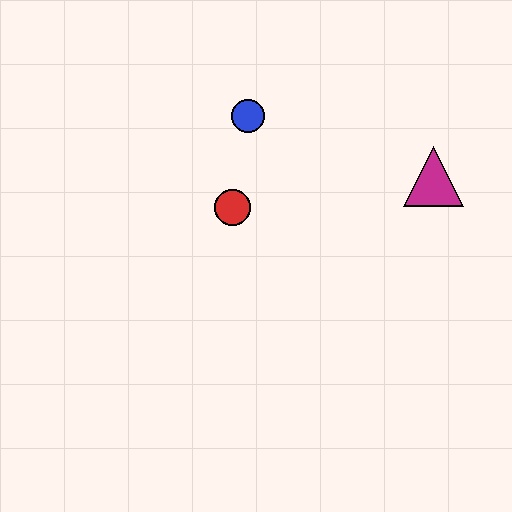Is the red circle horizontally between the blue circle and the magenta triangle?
No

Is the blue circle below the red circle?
No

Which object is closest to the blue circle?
The red circle is closest to the blue circle.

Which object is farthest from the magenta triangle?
The red circle is farthest from the magenta triangle.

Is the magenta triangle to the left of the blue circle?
No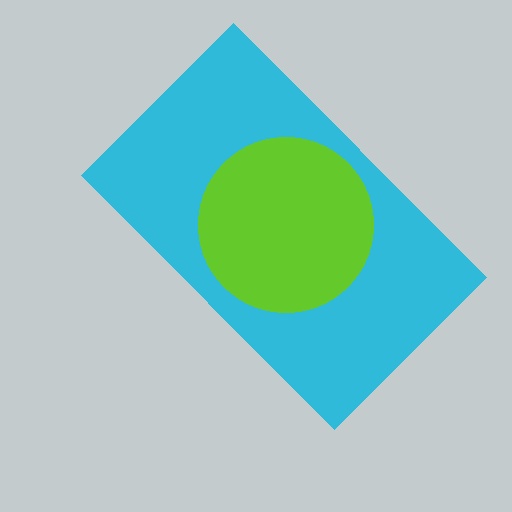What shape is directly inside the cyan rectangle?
The lime circle.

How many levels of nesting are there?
2.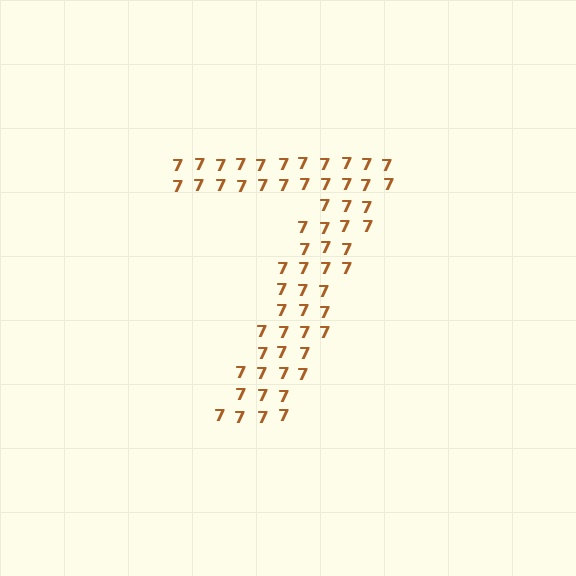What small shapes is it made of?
It is made of small digit 7's.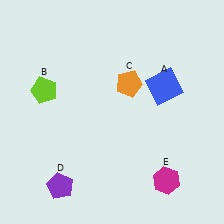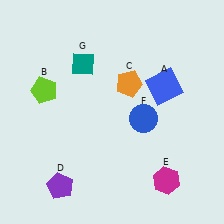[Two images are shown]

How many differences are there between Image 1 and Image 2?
There are 2 differences between the two images.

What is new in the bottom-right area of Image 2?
A blue circle (F) was added in the bottom-right area of Image 2.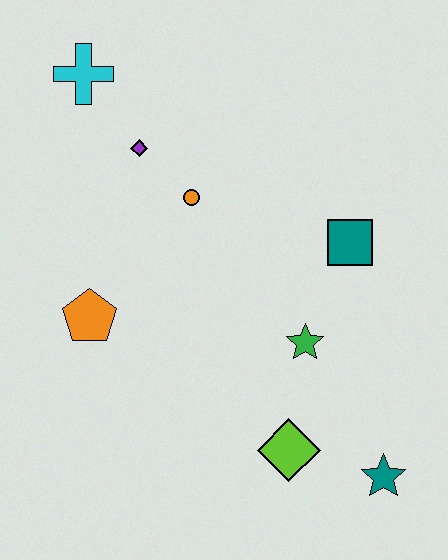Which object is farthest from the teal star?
The cyan cross is farthest from the teal star.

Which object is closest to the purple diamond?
The orange circle is closest to the purple diamond.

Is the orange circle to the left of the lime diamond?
Yes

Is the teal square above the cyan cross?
No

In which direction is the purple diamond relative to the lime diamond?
The purple diamond is above the lime diamond.